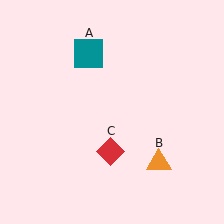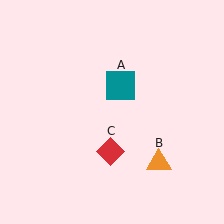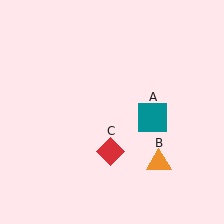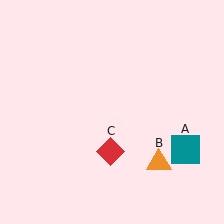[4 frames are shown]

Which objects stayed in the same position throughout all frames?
Orange triangle (object B) and red diamond (object C) remained stationary.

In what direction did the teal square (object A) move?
The teal square (object A) moved down and to the right.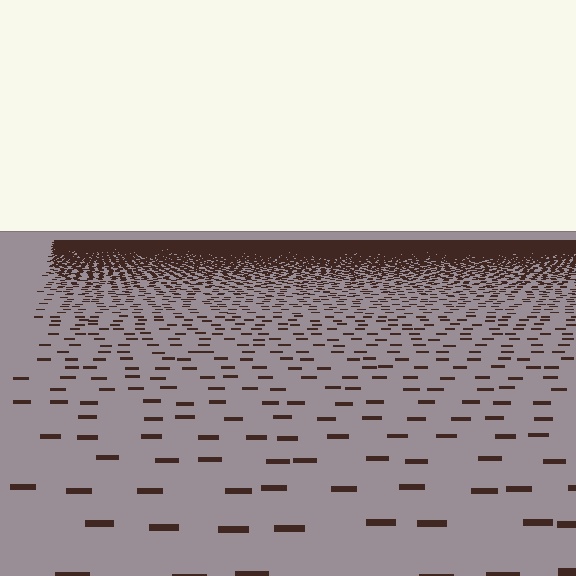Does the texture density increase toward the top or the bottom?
Density increases toward the top.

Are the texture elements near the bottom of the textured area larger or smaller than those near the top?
Larger. Near the bottom, elements are closer to the viewer and appear at a bigger on-screen size.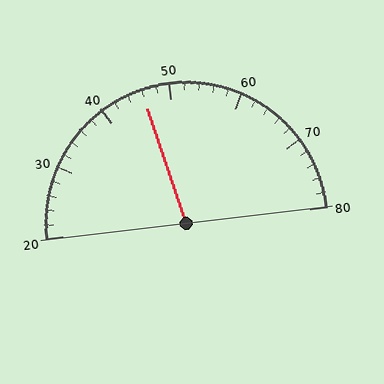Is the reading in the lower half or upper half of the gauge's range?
The reading is in the lower half of the range (20 to 80).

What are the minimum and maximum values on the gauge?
The gauge ranges from 20 to 80.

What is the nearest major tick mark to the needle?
The nearest major tick mark is 50.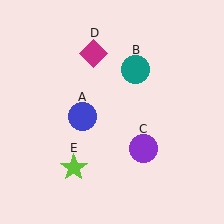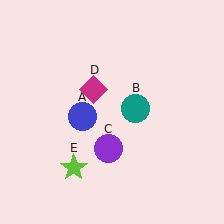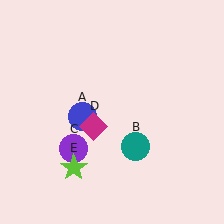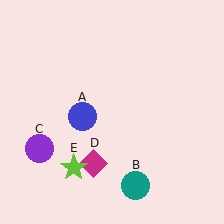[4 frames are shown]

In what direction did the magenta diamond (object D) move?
The magenta diamond (object D) moved down.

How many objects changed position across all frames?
3 objects changed position: teal circle (object B), purple circle (object C), magenta diamond (object D).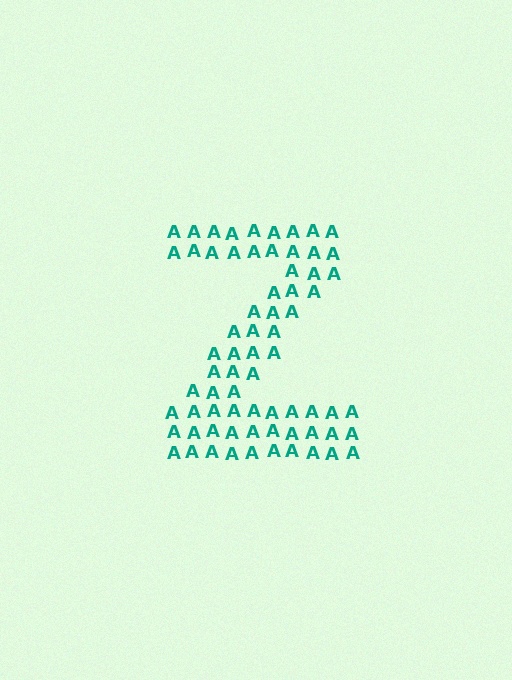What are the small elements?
The small elements are letter A's.